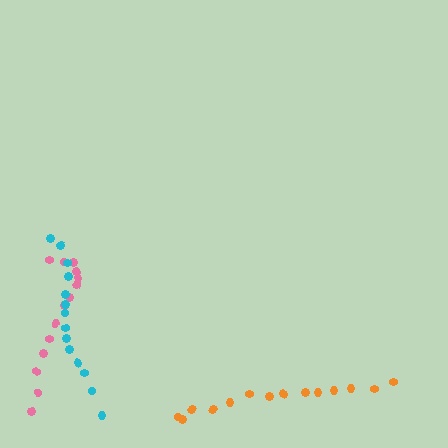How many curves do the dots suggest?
There are 3 distinct paths.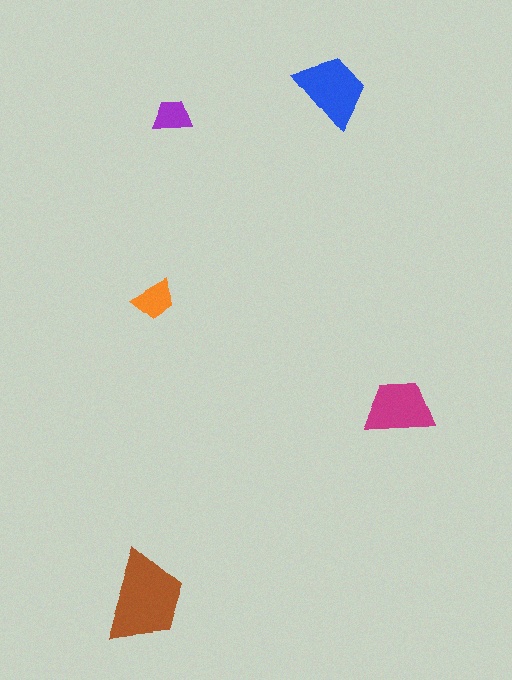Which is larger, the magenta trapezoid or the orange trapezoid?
The magenta one.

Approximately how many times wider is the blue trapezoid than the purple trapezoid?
About 2 times wider.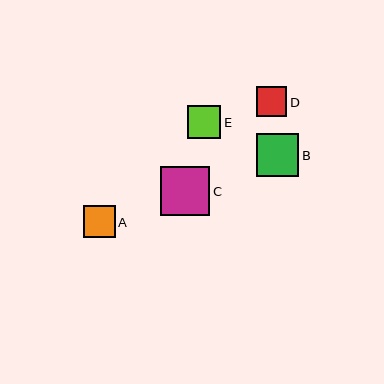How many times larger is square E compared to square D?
Square E is approximately 1.1 times the size of square D.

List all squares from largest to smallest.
From largest to smallest: C, B, E, A, D.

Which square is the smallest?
Square D is the smallest with a size of approximately 30 pixels.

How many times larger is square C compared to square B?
Square C is approximately 1.1 times the size of square B.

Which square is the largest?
Square C is the largest with a size of approximately 49 pixels.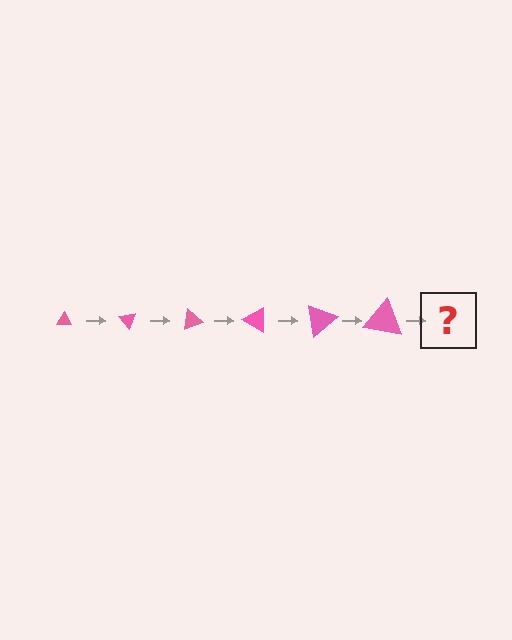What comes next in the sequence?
The next element should be a triangle, larger than the previous one and rotated 300 degrees from the start.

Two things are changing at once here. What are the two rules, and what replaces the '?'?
The two rules are that the triangle grows larger each step and it rotates 50 degrees each step. The '?' should be a triangle, larger than the previous one and rotated 300 degrees from the start.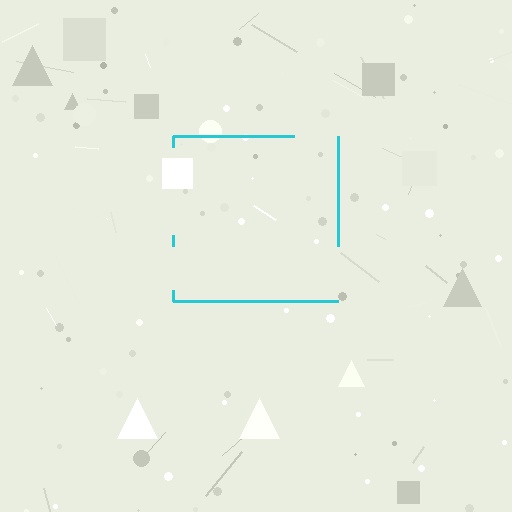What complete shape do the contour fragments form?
The contour fragments form a square.